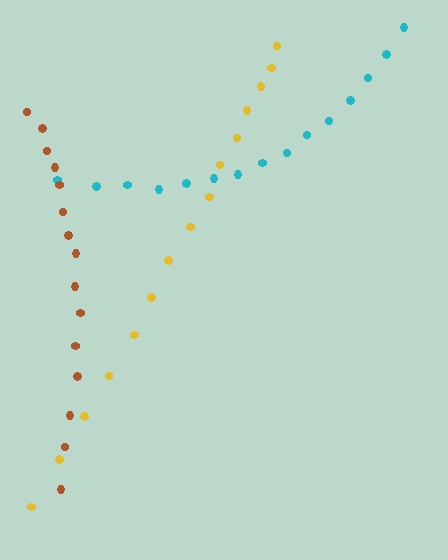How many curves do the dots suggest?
There are 3 distinct paths.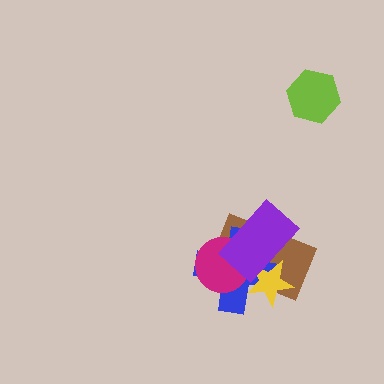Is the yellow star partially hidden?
Yes, it is partially covered by another shape.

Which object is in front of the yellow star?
The purple rectangle is in front of the yellow star.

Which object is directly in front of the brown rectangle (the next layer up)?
The blue cross is directly in front of the brown rectangle.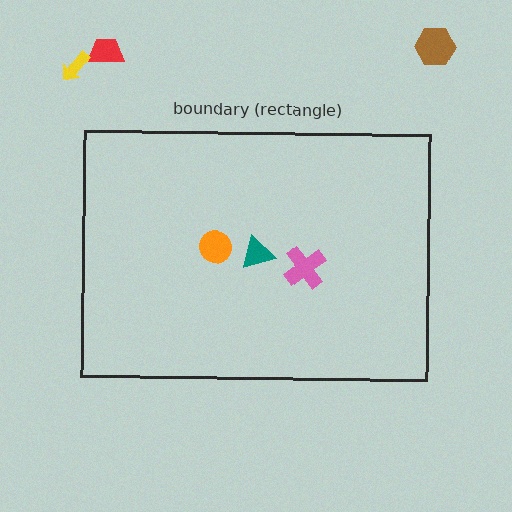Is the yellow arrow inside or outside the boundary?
Outside.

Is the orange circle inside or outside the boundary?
Inside.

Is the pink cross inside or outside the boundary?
Inside.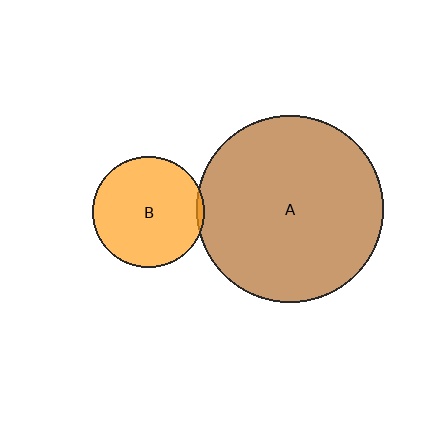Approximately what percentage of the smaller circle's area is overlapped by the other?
Approximately 5%.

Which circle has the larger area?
Circle A (brown).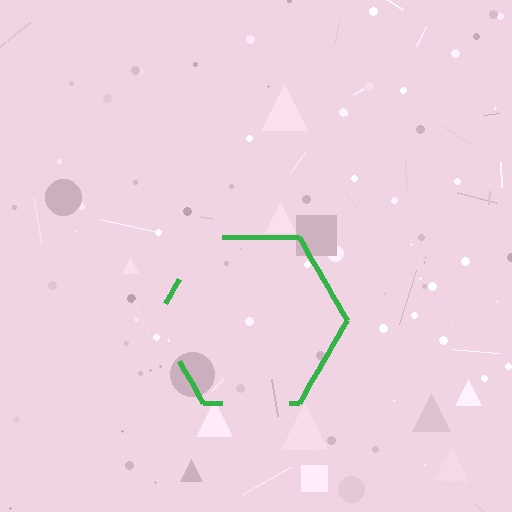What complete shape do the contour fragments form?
The contour fragments form a hexagon.